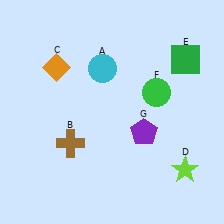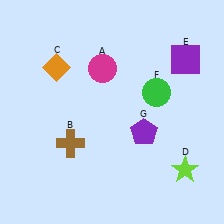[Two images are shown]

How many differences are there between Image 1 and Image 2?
There are 2 differences between the two images.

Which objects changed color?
A changed from cyan to magenta. E changed from green to purple.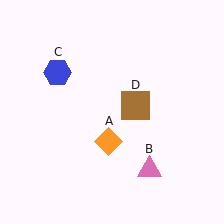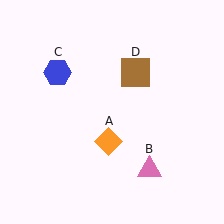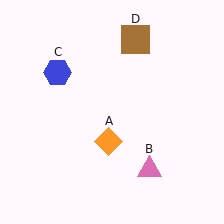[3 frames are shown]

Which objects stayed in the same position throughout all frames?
Orange diamond (object A) and pink triangle (object B) and blue hexagon (object C) remained stationary.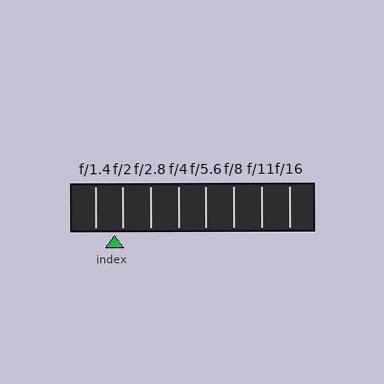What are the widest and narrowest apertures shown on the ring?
The widest aperture shown is f/1.4 and the narrowest is f/16.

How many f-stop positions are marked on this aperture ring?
There are 8 f-stop positions marked.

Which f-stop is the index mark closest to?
The index mark is closest to f/2.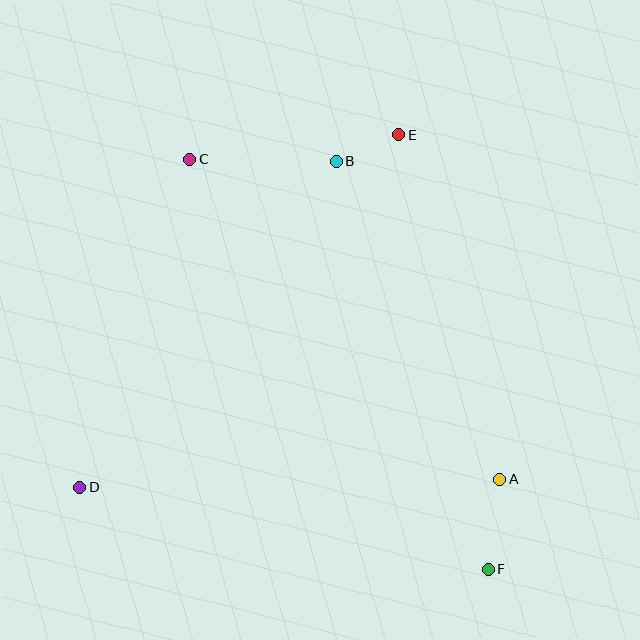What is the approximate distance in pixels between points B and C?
The distance between B and C is approximately 147 pixels.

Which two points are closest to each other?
Points B and E are closest to each other.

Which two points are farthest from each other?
Points C and F are farthest from each other.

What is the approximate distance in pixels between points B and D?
The distance between B and D is approximately 415 pixels.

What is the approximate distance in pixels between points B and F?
The distance between B and F is approximately 436 pixels.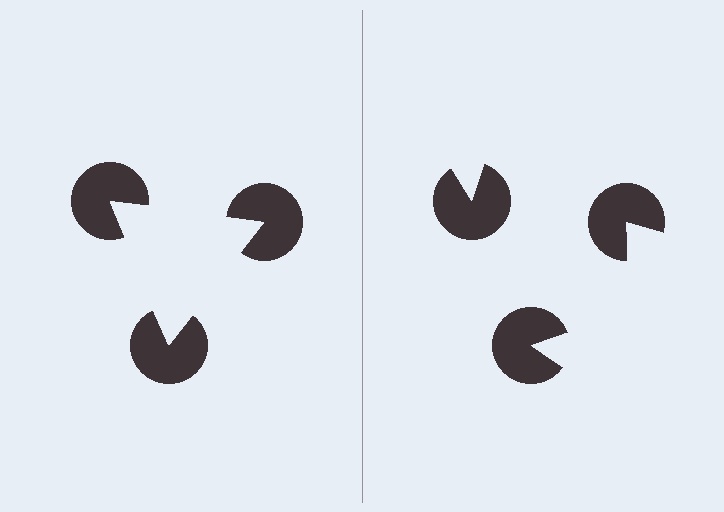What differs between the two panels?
The pac-man discs are positioned identically on both sides; only the wedge orientations differ. On the left they align to a triangle; on the right they are misaligned.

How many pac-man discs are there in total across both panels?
6 — 3 on each side.